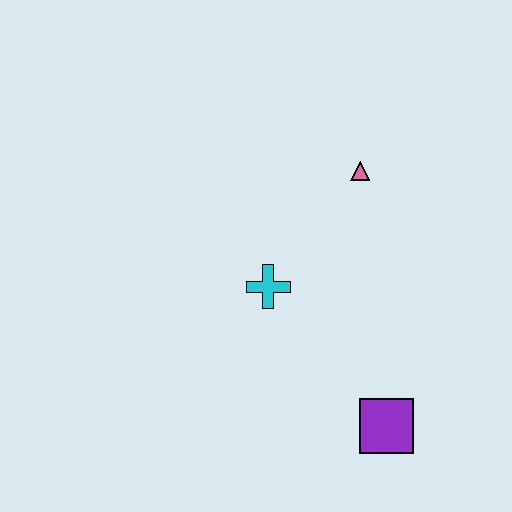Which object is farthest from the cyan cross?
The purple square is farthest from the cyan cross.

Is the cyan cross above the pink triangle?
No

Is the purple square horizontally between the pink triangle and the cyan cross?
No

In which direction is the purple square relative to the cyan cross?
The purple square is below the cyan cross.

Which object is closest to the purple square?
The cyan cross is closest to the purple square.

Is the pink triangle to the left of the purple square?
Yes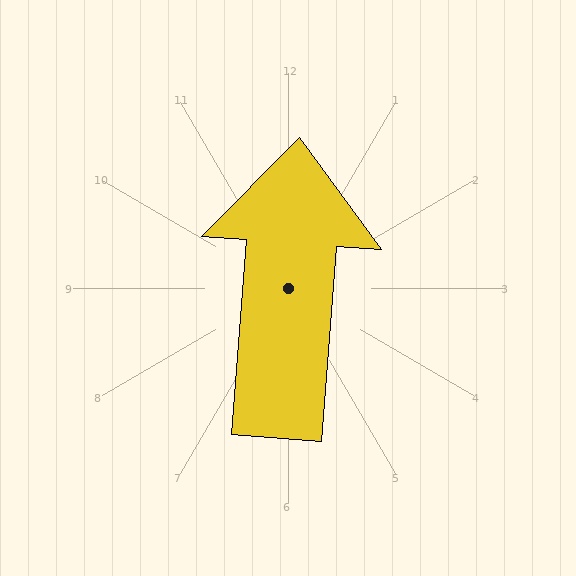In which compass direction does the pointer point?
North.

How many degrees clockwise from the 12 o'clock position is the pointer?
Approximately 4 degrees.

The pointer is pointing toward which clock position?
Roughly 12 o'clock.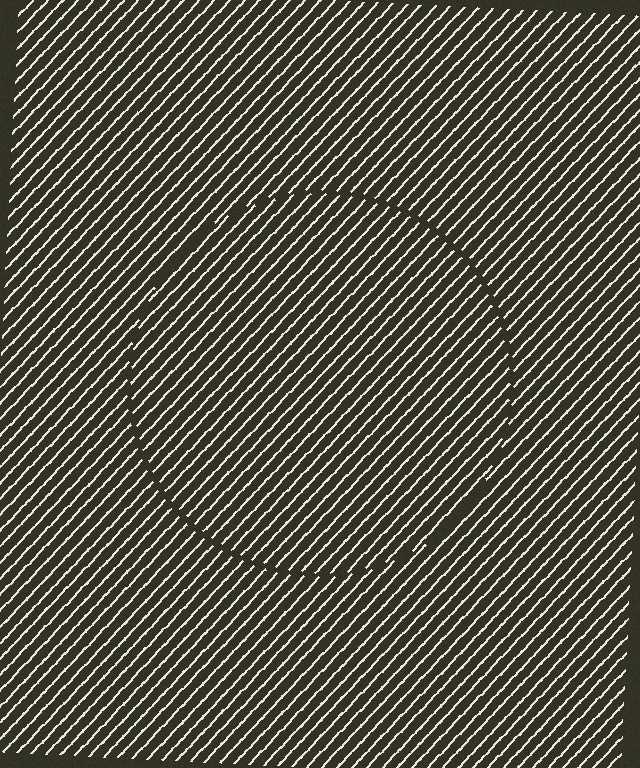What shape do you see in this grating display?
An illusory circle. The interior of the shape contains the same grating, shifted by half a period — the contour is defined by the phase discontinuity where line-ends from the inner and outer gratings abut.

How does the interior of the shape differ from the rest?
The interior of the shape contains the same grating, shifted by half a period — the contour is defined by the phase discontinuity where line-ends from the inner and outer gratings abut.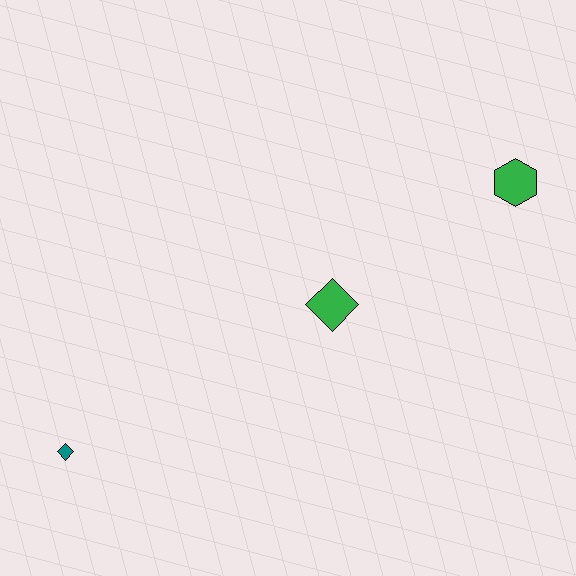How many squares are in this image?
There are no squares.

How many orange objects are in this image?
There are no orange objects.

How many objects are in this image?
There are 3 objects.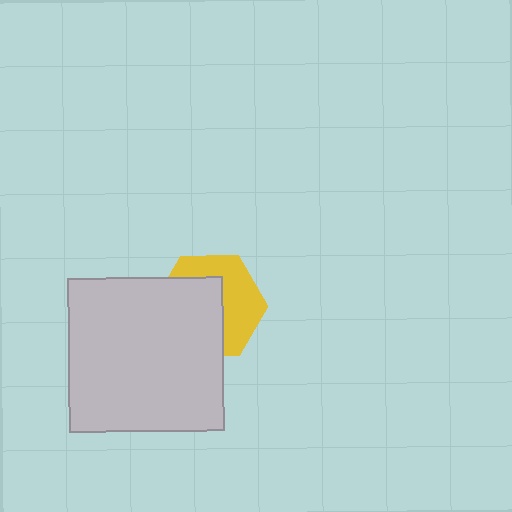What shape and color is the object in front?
The object in front is a light gray square.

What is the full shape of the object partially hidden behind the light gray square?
The partially hidden object is a yellow hexagon.